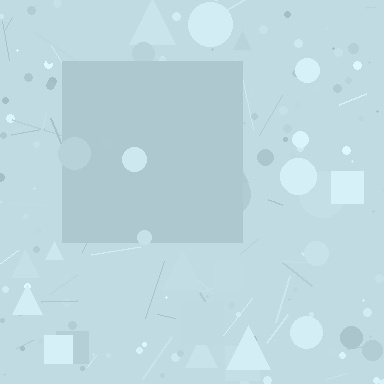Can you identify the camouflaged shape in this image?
The camouflaged shape is a square.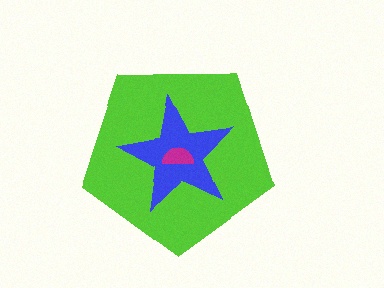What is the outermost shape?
The lime pentagon.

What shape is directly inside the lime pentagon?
The blue star.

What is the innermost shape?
The magenta semicircle.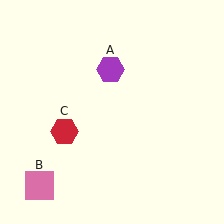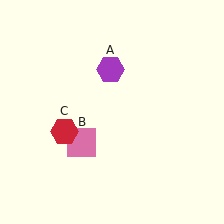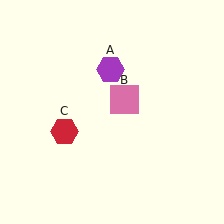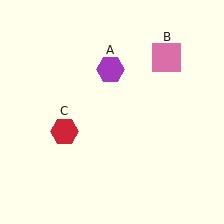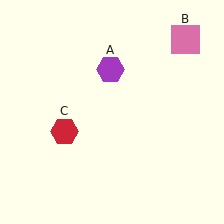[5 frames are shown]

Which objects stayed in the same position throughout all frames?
Purple hexagon (object A) and red hexagon (object C) remained stationary.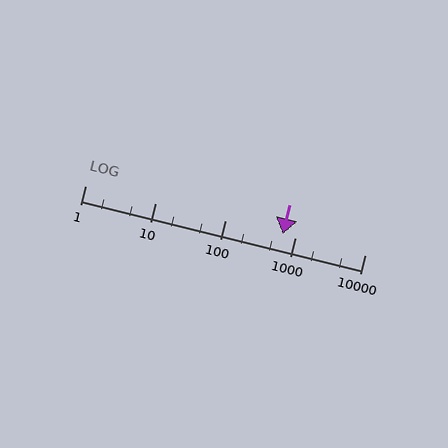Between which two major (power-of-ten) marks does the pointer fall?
The pointer is between 100 and 1000.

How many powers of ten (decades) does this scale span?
The scale spans 4 decades, from 1 to 10000.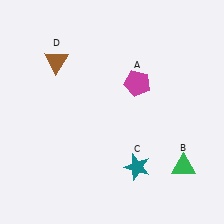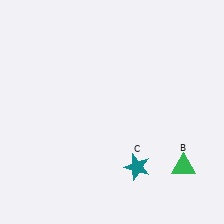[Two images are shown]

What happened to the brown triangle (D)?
The brown triangle (D) was removed in Image 2. It was in the top-left area of Image 1.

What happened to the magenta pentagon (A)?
The magenta pentagon (A) was removed in Image 2. It was in the top-right area of Image 1.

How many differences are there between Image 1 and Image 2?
There are 2 differences between the two images.